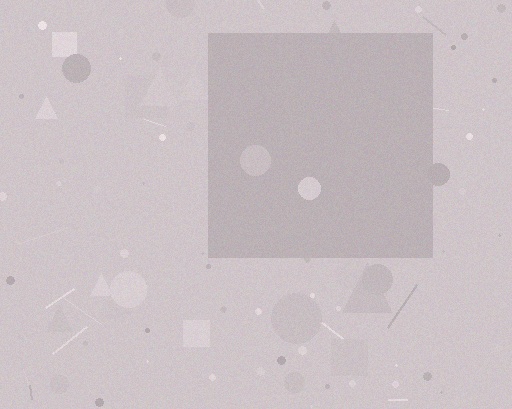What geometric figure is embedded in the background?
A square is embedded in the background.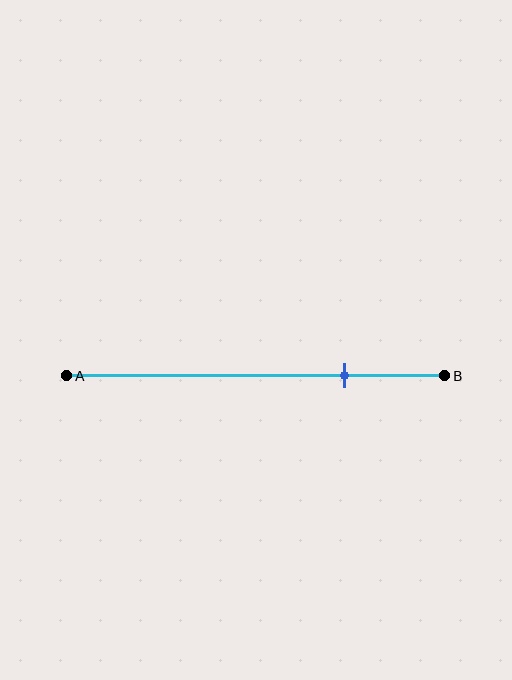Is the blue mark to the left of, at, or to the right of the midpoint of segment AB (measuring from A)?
The blue mark is to the right of the midpoint of segment AB.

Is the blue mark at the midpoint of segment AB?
No, the mark is at about 75% from A, not at the 50% midpoint.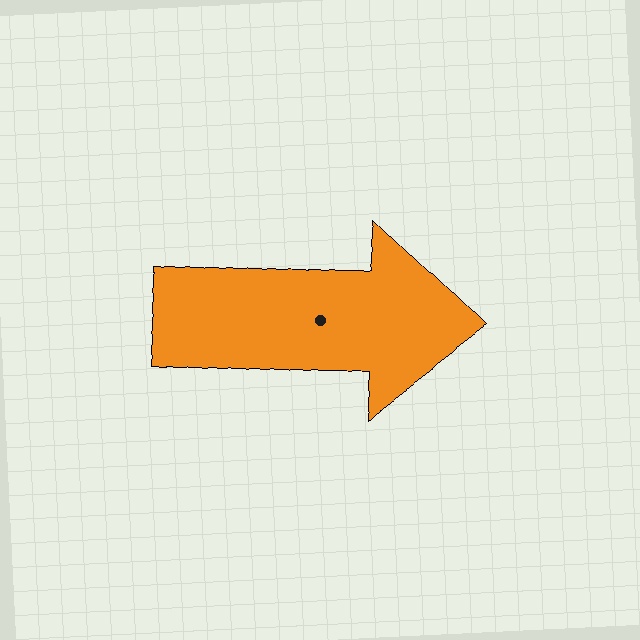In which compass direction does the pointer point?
East.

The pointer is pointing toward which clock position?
Roughly 3 o'clock.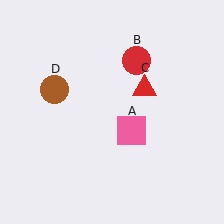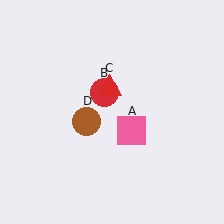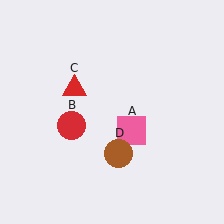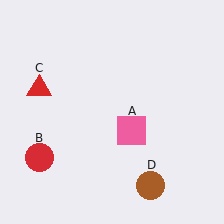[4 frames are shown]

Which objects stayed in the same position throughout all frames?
Pink square (object A) remained stationary.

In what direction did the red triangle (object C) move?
The red triangle (object C) moved left.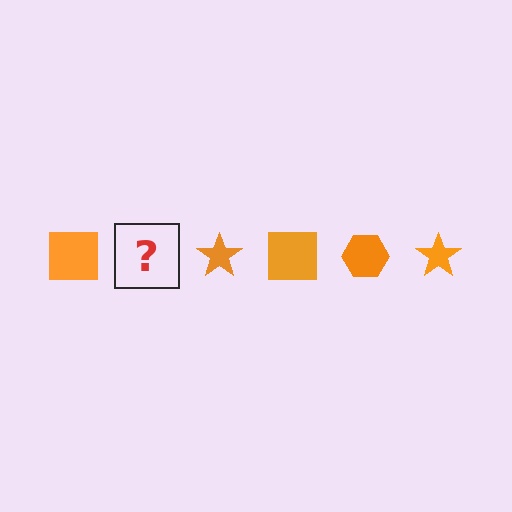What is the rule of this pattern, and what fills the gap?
The rule is that the pattern cycles through square, hexagon, star shapes in orange. The gap should be filled with an orange hexagon.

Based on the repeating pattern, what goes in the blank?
The blank should be an orange hexagon.